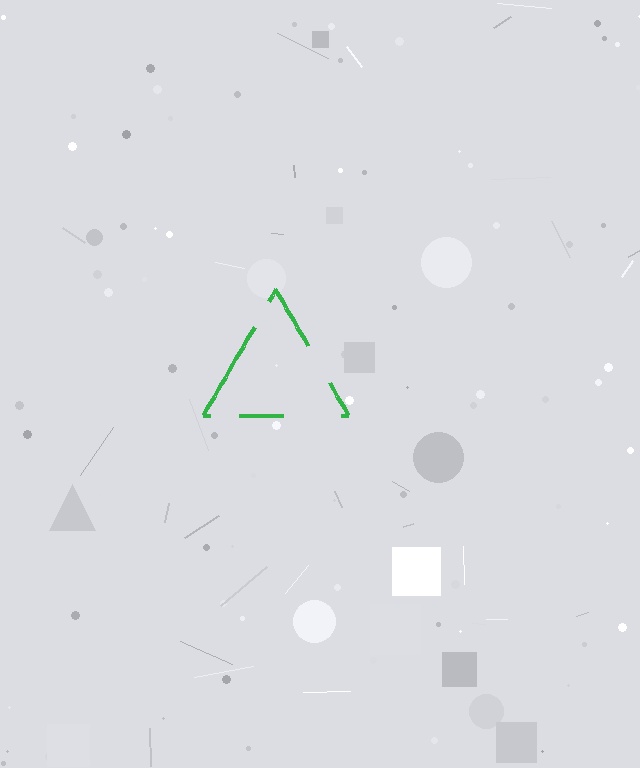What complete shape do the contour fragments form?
The contour fragments form a triangle.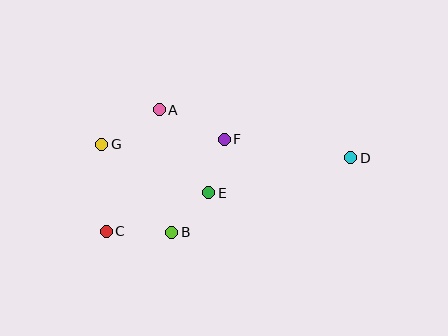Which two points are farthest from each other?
Points C and D are farthest from each other.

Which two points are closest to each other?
Points B and E are closest to each other.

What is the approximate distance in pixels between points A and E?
The distance between A and E is approximately 97 pixels.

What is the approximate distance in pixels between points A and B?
The distance between A and B is approximately 123 pixels.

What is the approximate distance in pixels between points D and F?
The distance between D and F is approximately 128 pixels.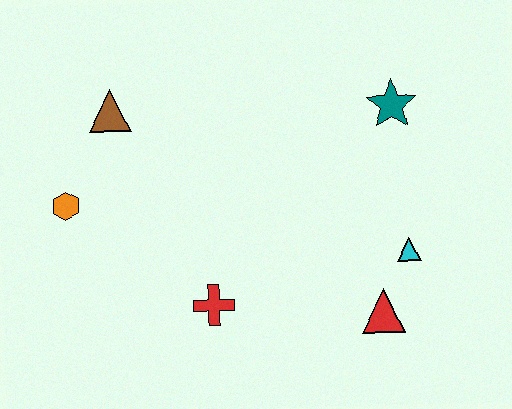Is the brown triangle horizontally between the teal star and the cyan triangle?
No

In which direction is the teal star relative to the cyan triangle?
The teal star is above the cyan triangle.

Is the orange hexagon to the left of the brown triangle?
Yes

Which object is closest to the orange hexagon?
The brown triangle is closest to the orange hexagon.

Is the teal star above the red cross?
Yes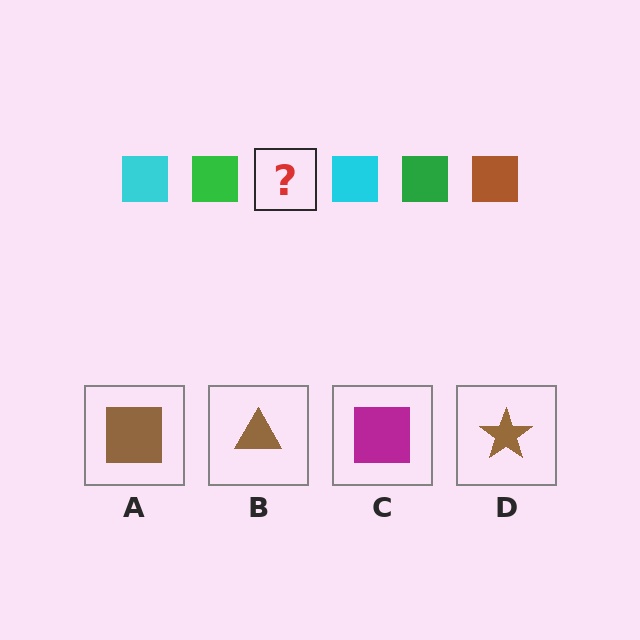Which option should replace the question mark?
Option A.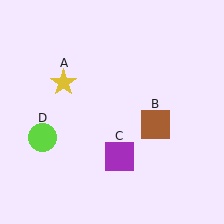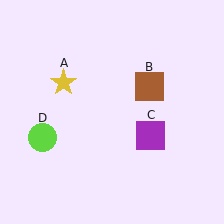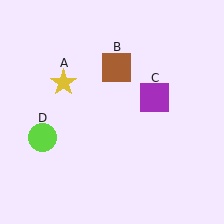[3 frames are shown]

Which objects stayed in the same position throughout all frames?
Yellow star (object A) and lime circle (object D) remained stationary.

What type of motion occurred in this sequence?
The brown square (object B), purple square (object C) rotated counterclockwise around the center of the scene.